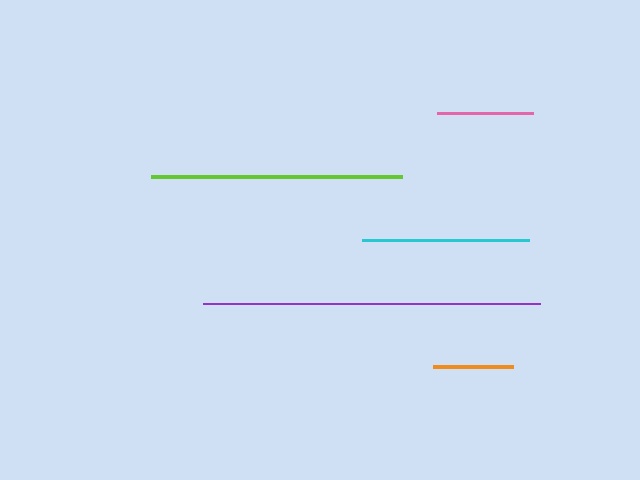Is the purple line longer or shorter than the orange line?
The purple line is longer than the orange line.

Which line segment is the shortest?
The orange line is the shortest at approximately 80 pixels.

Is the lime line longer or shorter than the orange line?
The lime line is longer than the orange line.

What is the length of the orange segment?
The orange segment is approximately 80 pixels long.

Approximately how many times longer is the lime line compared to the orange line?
The lime line is approximately 3.1 times the length of the orange line.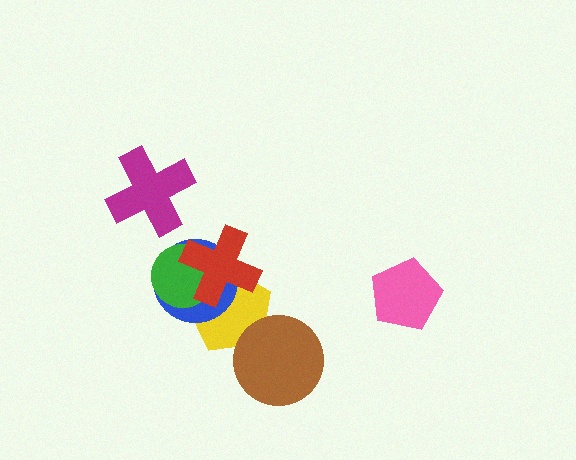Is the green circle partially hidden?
Yes, it is partially covered by another shape.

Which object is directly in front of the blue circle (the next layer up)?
The green circle is directly in front of the blue circle.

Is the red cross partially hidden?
No, no other shape covers it.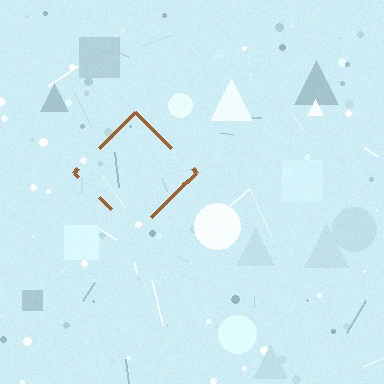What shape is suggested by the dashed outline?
The dashed outline suggests a diamond.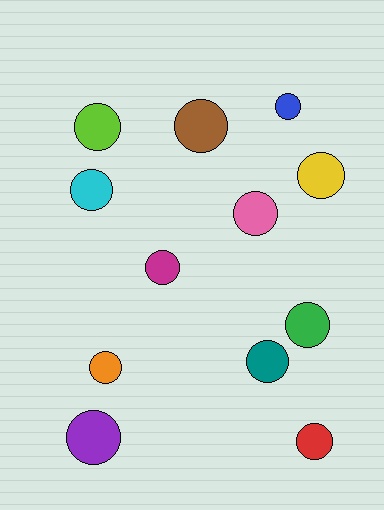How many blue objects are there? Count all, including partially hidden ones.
There is 1 blue object.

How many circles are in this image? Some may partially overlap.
There are 12 circles.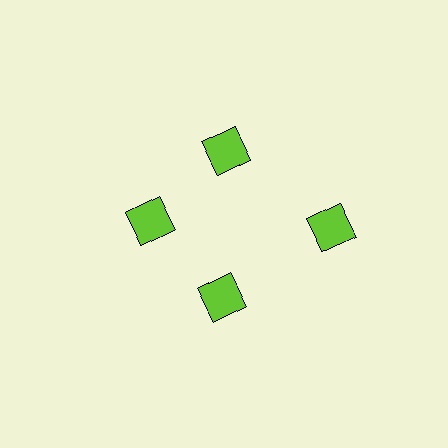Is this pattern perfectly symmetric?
No. The 4 lime squares are arranged in a ring, but one element near the 3 o'clock position is pushed outward from the center, breaking the 4-fold rotational symmetry.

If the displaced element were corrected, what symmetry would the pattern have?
It would have 4-fold rotational symmetry — the pattern would map onto itself every 90 degrees.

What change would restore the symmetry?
The symmetry would be restored by moving it inward, back onto the ring so that all 4 squares sit at equal angles and equal distance from the center.